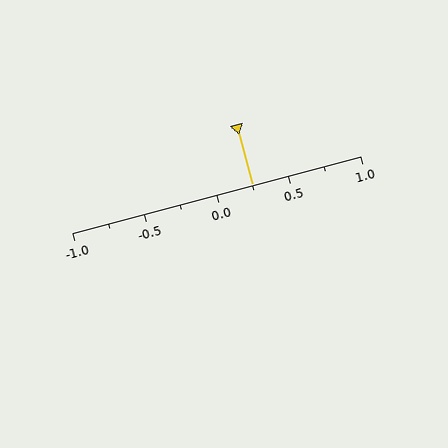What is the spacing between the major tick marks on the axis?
The major ticks are spaced 0.5 apart.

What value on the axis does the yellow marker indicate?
The marker indicates approximately 0.25.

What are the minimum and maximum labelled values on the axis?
The axis runs from -1.0 to 1.0.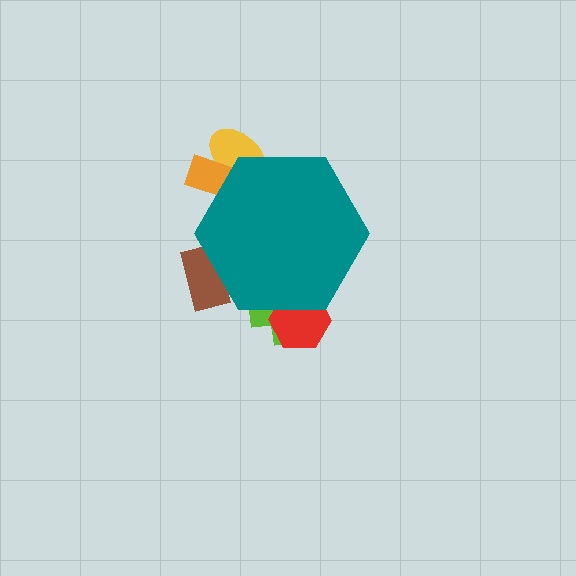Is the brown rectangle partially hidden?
Yes, the brown rectangle is partially hidden behind the teal hexagon.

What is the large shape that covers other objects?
A teal hexagon.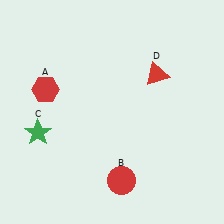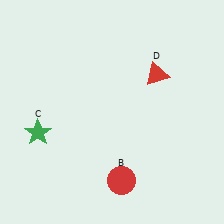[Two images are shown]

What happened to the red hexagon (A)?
The red hexagon (A) was removed in Image 2. It was in the top-left area of Image 1.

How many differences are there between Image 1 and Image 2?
There is 1 difference between the two images.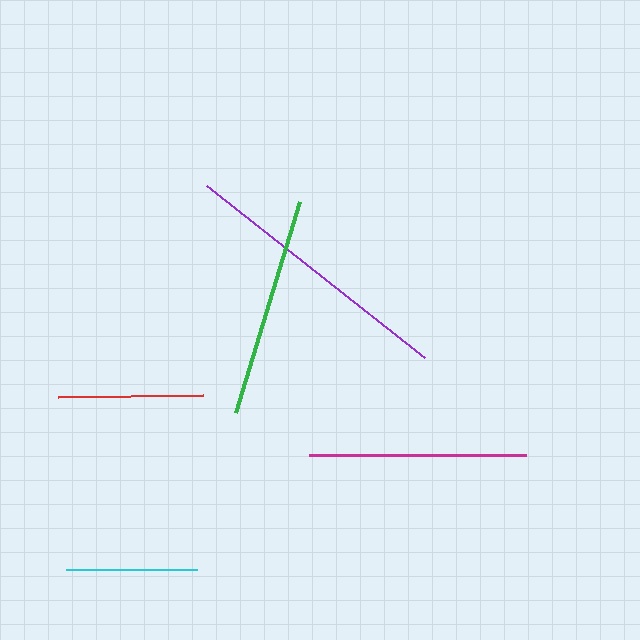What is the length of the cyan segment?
The cyan segment is approximately 131 pixels long.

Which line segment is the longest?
The purple line is the longest at approximately 277 pixels.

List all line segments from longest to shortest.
From longest to shortest: purple, green, magenta, red, cyan.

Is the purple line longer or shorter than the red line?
The purple line is longer than the red line.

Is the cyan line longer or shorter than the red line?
The red line is longer than the cyan line.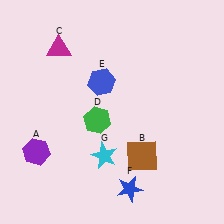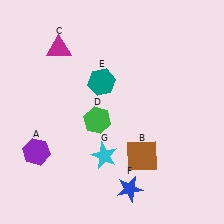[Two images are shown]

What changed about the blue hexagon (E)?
In Image 1, E is blue. In Image 2, it changed to teal.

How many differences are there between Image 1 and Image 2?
There is 1 difference between the two images.